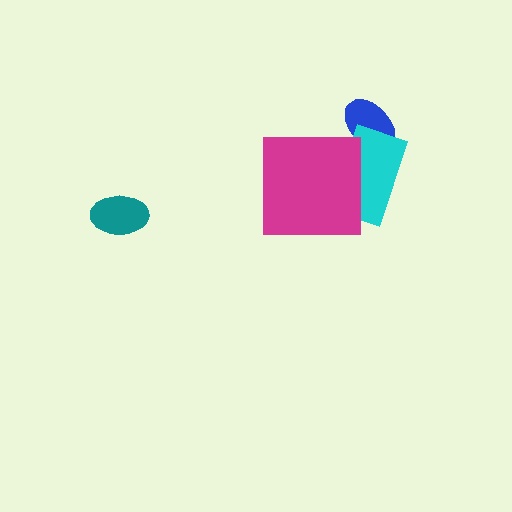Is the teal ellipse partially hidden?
No, no other shape covers it.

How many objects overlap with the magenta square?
1 object overlaps with the magenta square.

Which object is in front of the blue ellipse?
The cyan rectangle is in front of the blue ellipse.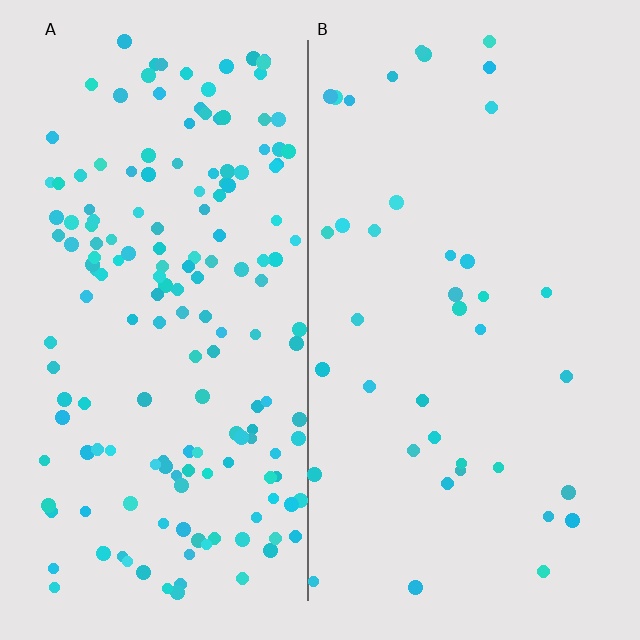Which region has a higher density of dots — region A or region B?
A (the left).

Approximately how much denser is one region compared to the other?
Approximately 4.3× — region A over region B.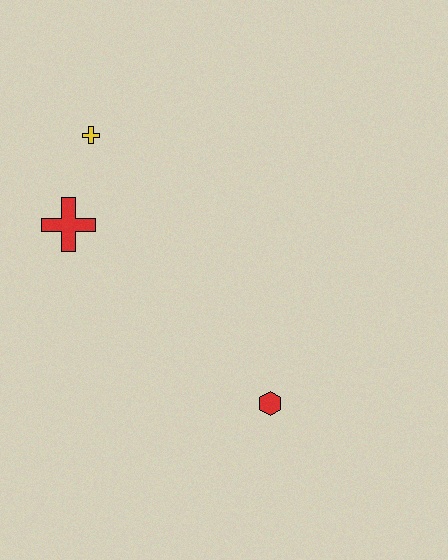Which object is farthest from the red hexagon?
The yellow cross is farthest from the red hexagon.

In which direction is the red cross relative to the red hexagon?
The red cross is to the left of the red hexagon.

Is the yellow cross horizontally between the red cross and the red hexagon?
Yes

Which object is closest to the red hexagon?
The red cross is closest to the red hexagon.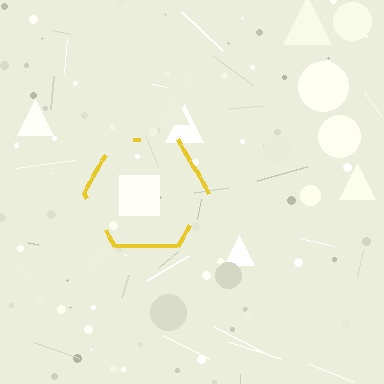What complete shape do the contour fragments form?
The contour fragments form a hexagon.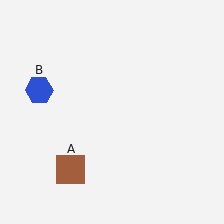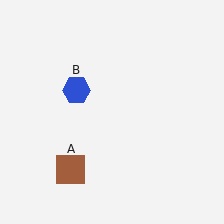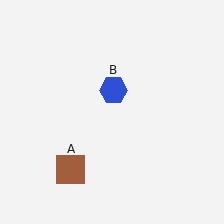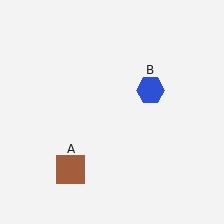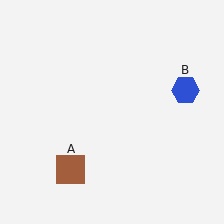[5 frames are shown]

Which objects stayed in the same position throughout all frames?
Brown square (object A) remained stationary.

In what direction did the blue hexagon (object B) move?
The blue hexagon (object B) moved right.